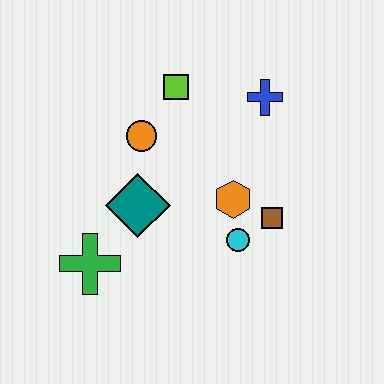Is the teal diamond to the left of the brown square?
Yes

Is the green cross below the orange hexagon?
Yes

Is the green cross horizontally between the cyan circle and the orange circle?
No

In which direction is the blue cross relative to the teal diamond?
The blue cross is to the right of the teal diamond.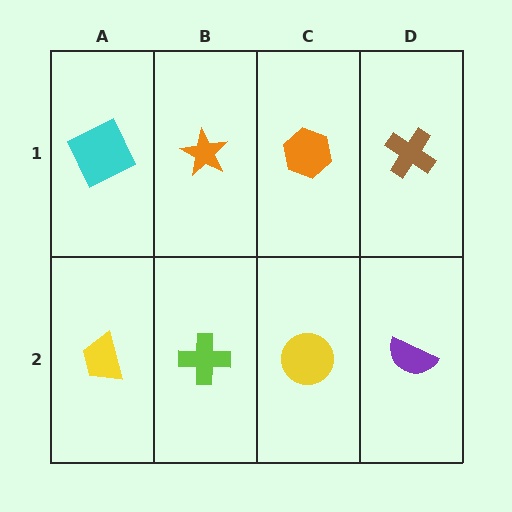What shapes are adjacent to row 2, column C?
An orange hexagon (row 1, column C), a lime cross (row 2, column B), a purple semicircle (row 2, column D).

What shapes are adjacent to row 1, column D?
A purple semicircle (row 2, column D), an orange hexagon (row 1, column C).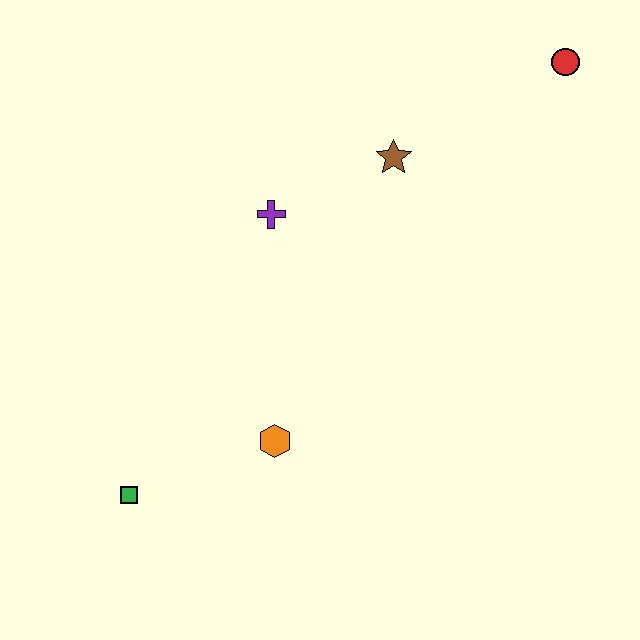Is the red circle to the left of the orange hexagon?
No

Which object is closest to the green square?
The orange hexagon is closest to the green square.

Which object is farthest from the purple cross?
The red circle is farthest from the purple cross.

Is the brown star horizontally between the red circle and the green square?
Yes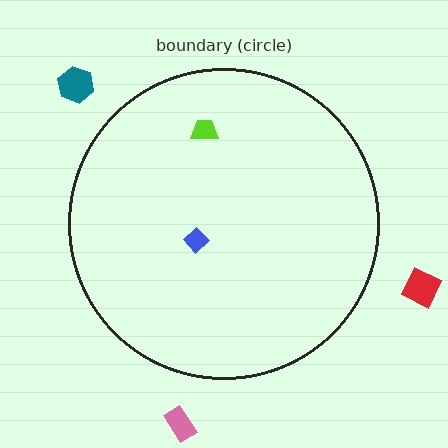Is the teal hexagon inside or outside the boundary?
Outside.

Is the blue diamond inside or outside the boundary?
Inside.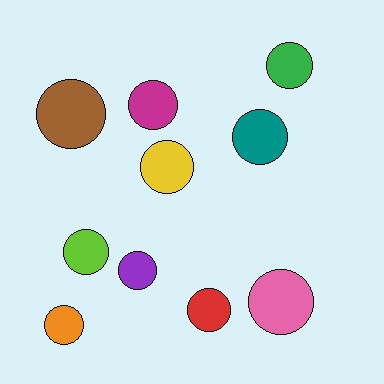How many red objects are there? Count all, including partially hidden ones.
There is 1 red object.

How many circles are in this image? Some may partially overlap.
There are 10 circles.